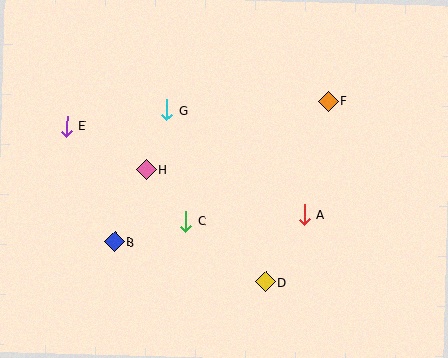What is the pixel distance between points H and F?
The distance between H and F is 194 pixels.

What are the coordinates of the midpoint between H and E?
The midpoint between H and E is at (107, 148).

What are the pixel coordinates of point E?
Point E is at (67, 126).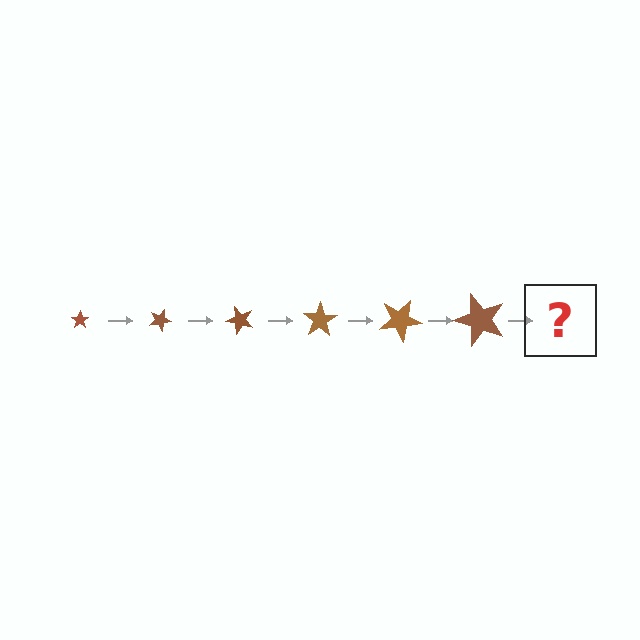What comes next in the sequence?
The next element should be a star, larger than the previous one and rotated 150 degrees from the start.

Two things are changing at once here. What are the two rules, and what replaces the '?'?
The two rules are that the star grows larger each step and it rotates 25 degrees each step. The '?' should be a star, larger than the previous one and rotated 150 degrees from the start.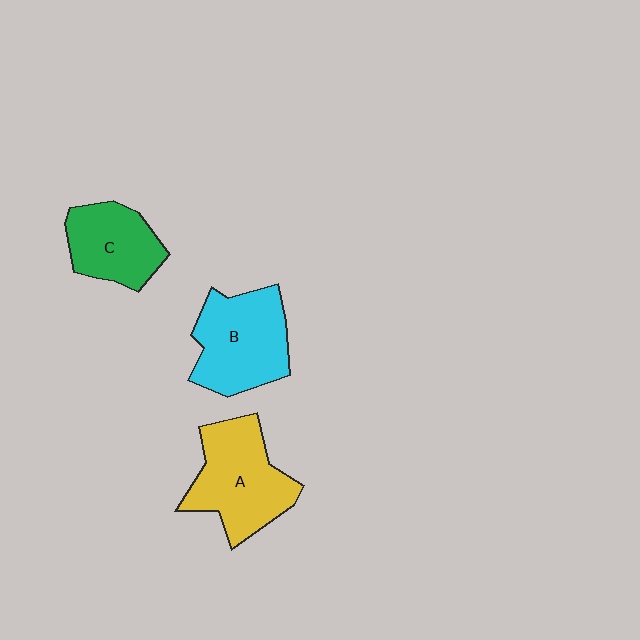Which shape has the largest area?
Shape A (yellow).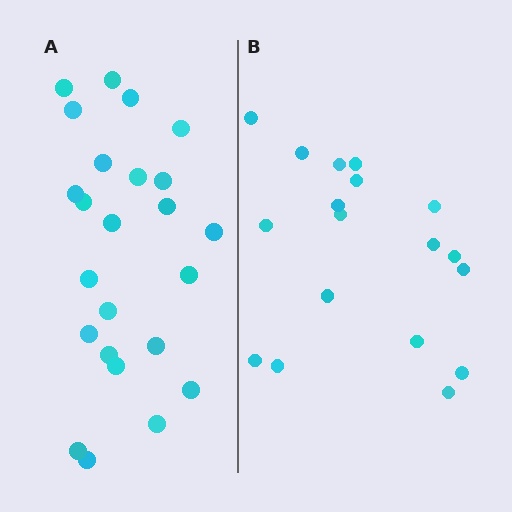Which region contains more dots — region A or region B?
Region A (the left region) has more dots.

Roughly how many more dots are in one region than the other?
Region A has about 6 more dots than region B.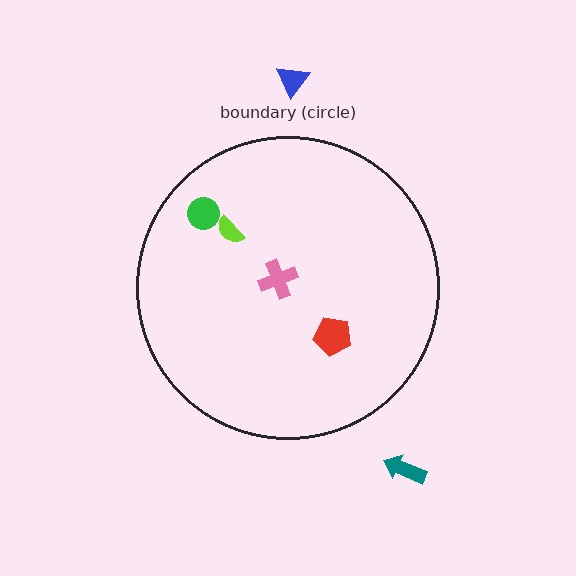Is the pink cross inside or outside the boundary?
Inside.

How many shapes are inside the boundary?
4 inside, 2 outside.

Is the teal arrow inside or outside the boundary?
Outside.